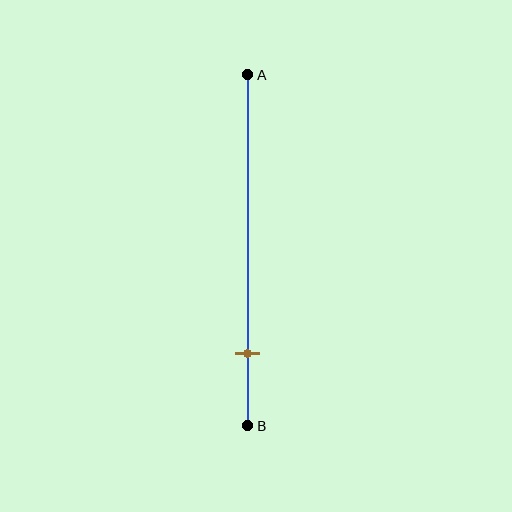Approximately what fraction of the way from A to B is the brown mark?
The brown mark is approximately 80% of the way from A to B.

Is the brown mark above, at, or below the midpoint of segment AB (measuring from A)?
The brown mark is below the midpoint of segment AB.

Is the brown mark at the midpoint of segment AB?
No, the mark is at about 80% from A, not at the 50% midpoint.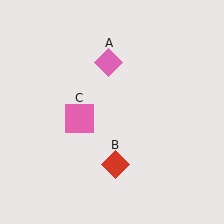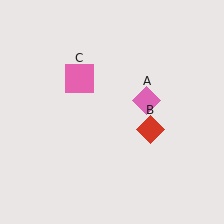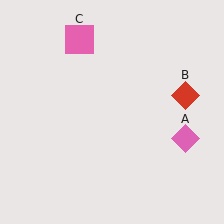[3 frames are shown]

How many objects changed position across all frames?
3 objects changed position: pink diamond (object A), red diamond (object B), pink square (object C).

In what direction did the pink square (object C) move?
The pink square (object C) moved up.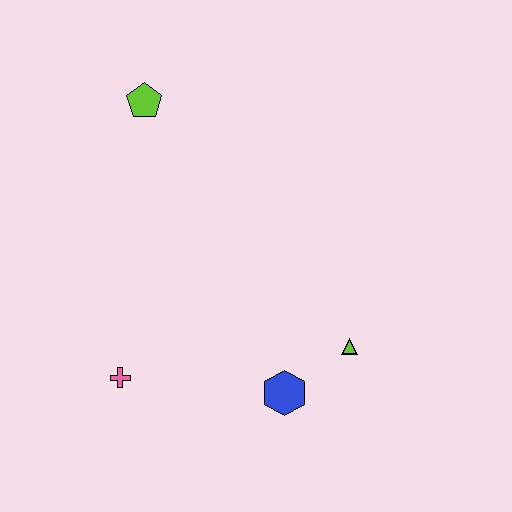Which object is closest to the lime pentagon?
The pink cross is closest to the lime pentagon.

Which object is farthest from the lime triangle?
The lime pentagon is farthest from the lime triangle.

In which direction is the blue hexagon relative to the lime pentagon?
The blue hexagon is below the lime pentagon.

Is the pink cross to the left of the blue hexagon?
Yes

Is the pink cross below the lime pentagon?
Yes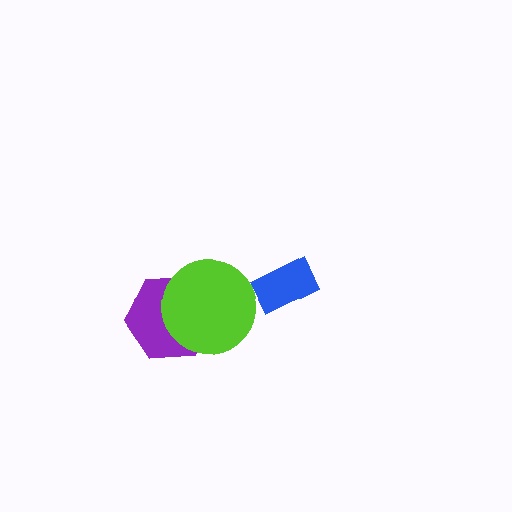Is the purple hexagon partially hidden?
Yes, it is partially covered by another shape.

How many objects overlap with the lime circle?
1 object overlaps with the lime circle.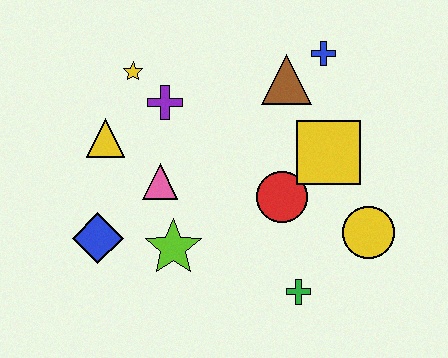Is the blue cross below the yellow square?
No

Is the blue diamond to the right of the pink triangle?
No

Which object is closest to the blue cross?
The brown triangle is closest to the blue cross.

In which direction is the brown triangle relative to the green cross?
The brown triangle is above the green cross.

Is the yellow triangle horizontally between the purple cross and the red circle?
No